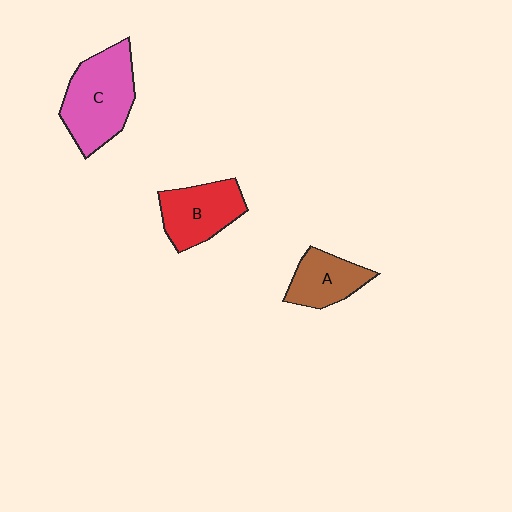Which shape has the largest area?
Shape C (pink).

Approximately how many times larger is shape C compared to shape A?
Approximately 1.7 times.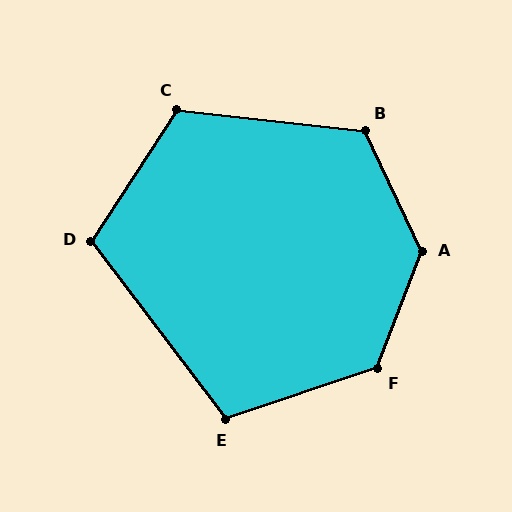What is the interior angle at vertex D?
Approximately 109 degrees (obtuse).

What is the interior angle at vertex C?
Approximately 117 degrees (obtuse).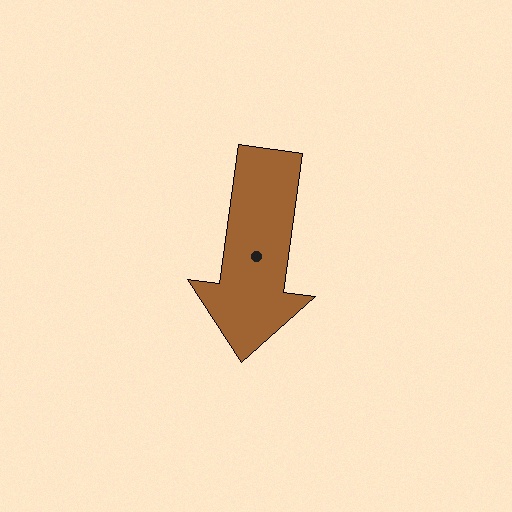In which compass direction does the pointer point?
South.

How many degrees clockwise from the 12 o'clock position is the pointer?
Approximately 188 degrees.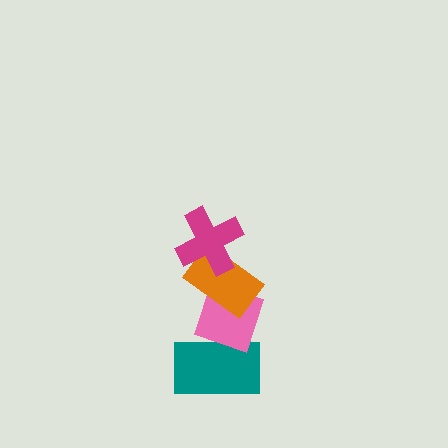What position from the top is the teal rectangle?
The teal rectangle is 4th from the top.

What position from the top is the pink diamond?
The pink diamond is 3rd from the top.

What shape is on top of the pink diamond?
The orange rectangle is on top of the pink diamond.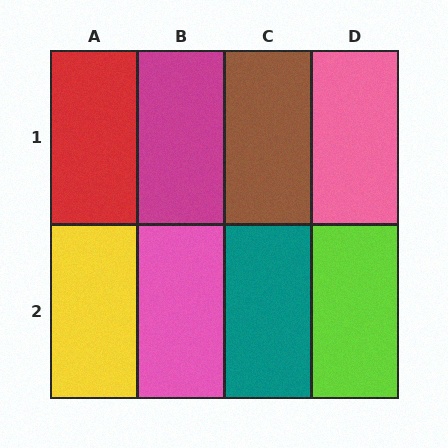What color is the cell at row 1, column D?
Pink.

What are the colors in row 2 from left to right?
Yellow, pink, teal, lime.